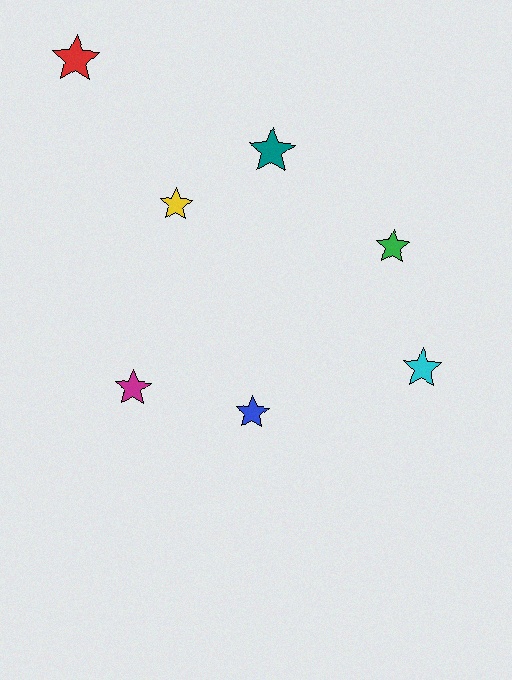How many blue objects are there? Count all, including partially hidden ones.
There is 1 blue object.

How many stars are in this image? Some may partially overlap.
There are 7 stars.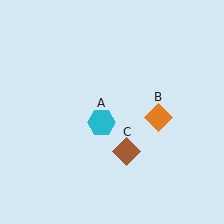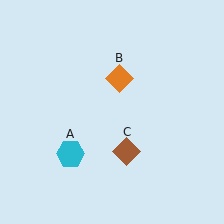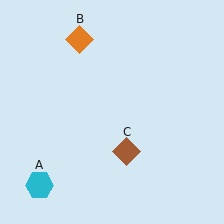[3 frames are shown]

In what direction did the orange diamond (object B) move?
The orange diamond (object B) moved up and to the left.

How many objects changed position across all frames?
2 objects changed position: cyan hexagon (object A), orange diamond (object B).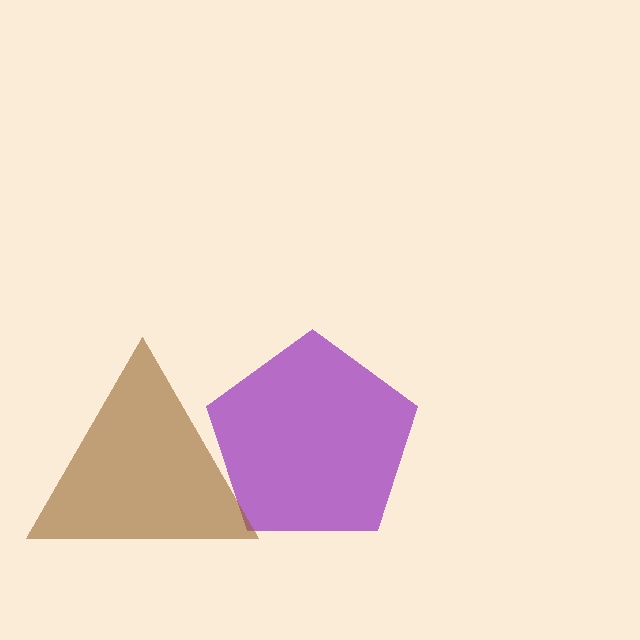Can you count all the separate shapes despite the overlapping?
Yes, there are 2 separate shapes.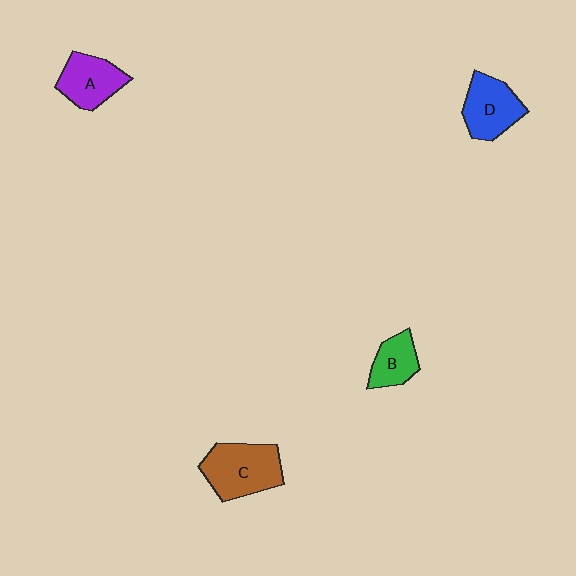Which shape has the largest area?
Shape C (brown).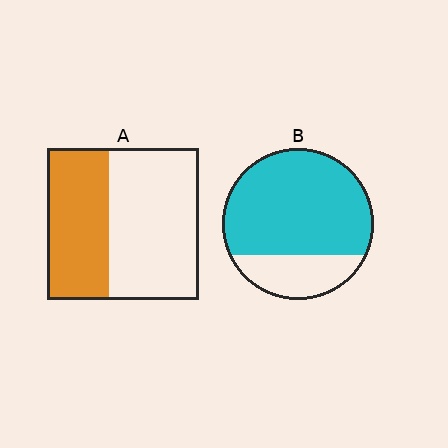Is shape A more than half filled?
No.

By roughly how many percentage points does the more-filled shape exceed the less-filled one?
By roughly 35 percentage points (B over A).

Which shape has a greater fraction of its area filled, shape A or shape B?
Shape B.